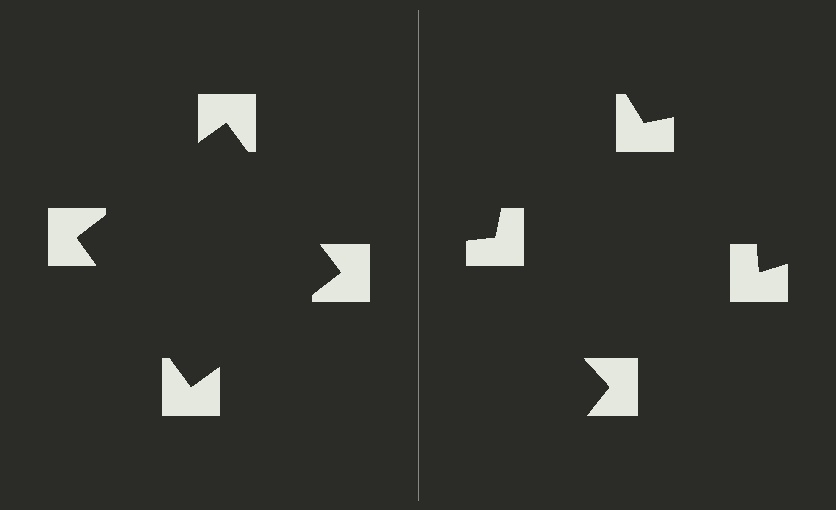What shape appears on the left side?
An illusory square.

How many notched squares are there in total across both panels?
8 — 4 on each side.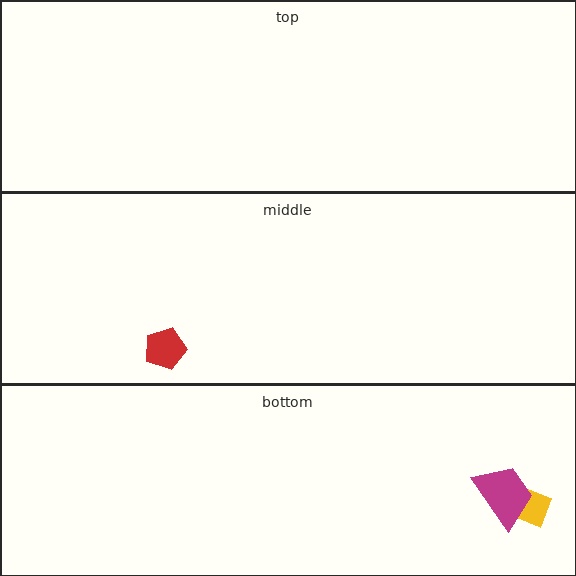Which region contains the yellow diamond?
The bottom region.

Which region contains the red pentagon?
The middle region.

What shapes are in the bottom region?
The yellow diamond, the magenta trapezoid.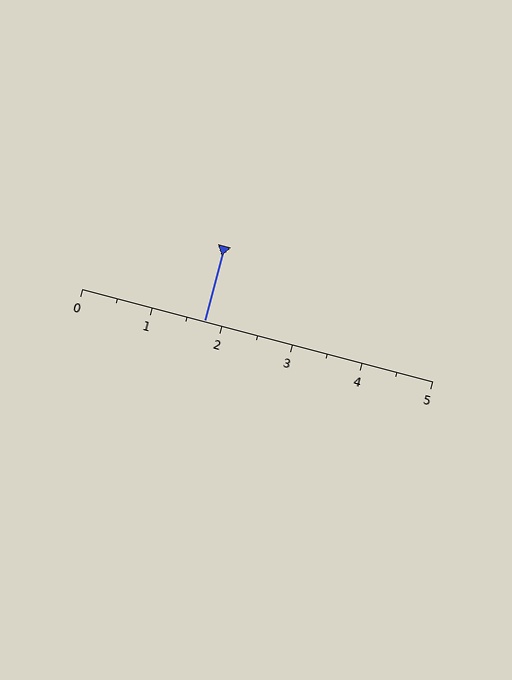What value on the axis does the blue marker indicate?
The marker indicates approximately 1.8.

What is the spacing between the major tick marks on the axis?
The major ticks are spaced 1 apart.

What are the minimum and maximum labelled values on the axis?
The axis runs from 0 to 5.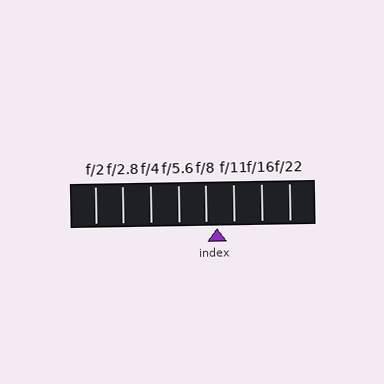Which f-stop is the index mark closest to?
The index mark is closest to f/8.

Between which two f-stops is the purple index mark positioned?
The index mark is between f/8 and f/11.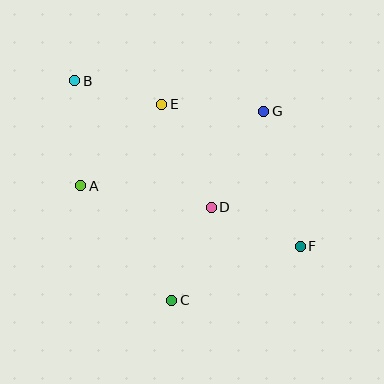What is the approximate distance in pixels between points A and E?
The distance between A and E is approximately 115 pixels.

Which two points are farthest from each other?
Points B and F are farthest from each other.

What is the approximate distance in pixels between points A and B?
The distance between A and B is approximately 105 pixels.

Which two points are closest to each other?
Points B and E are closest to each other.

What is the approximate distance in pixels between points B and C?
The distance between B and C is approximately 240 pixels.